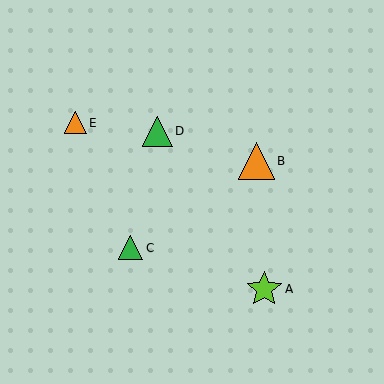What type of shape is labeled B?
Shape B is an orange triangle.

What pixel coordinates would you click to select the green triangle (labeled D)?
Click at (157, 131) to select the green triangle D.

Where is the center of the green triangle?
The center of the green triangle is at (131, 248).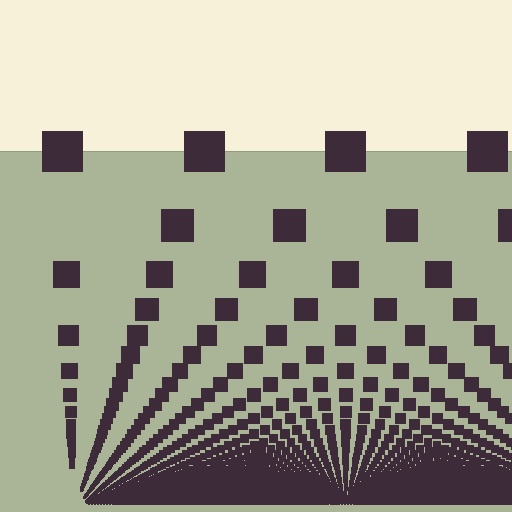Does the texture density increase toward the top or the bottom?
Density increases toward the bottom.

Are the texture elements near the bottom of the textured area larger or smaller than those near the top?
Smaller. The gradient is inverted — elements near the bottom are smaller and denser.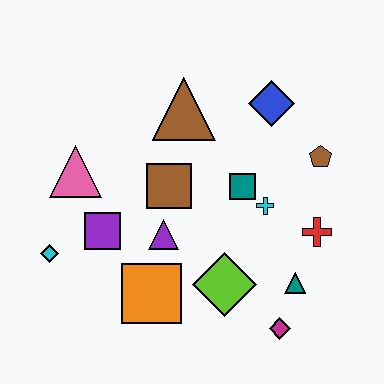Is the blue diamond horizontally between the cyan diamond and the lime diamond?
No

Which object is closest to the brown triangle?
The brown square is closest to the brown triangle.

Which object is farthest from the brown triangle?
The magenta diamond is farthest from the brown triangle.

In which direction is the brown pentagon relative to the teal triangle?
The brown pentagon is above the teal triangle.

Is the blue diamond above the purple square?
Yes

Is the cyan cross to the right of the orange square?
Yes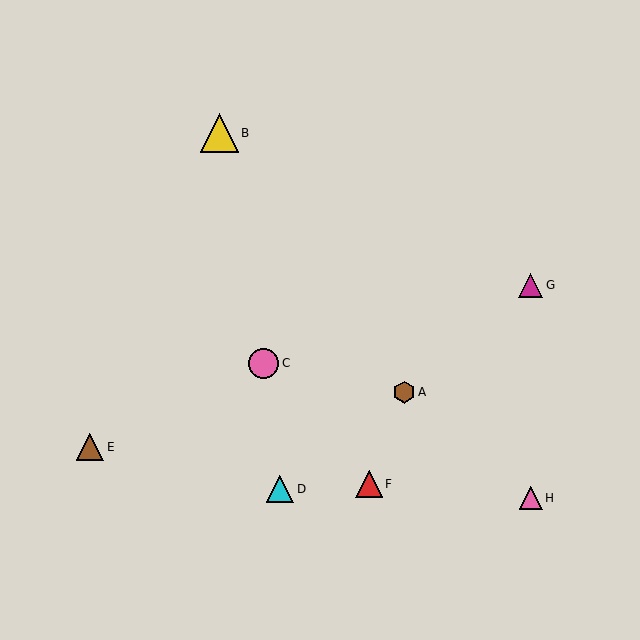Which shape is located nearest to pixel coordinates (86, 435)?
The brown triangle (labeled E) at (90, 447) is nearest to that location.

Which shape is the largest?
The yellow triangle (labeled B) is the largest.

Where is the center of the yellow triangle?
The center of the yellow triangle is at (219, 133).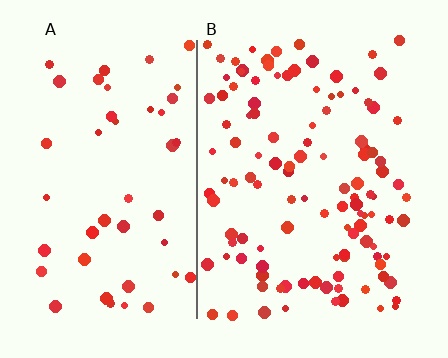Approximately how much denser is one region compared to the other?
Approximately 2.5× — region B over region A.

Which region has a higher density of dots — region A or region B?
B (the right).